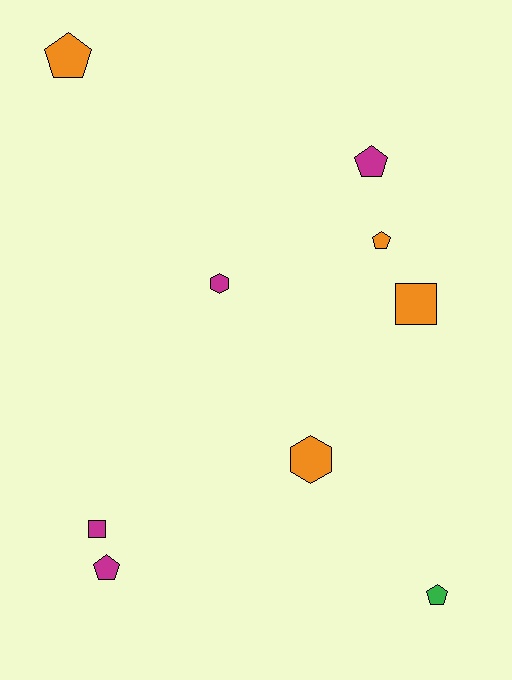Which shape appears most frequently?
Pentagon, with 5 objects.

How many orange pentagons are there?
There are 2 orange pentagons.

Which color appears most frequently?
Orange, with 4 objects.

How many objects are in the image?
There are 9 objects.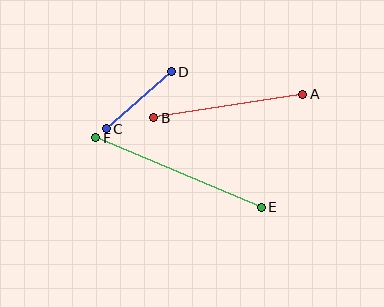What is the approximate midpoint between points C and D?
The midpoint is at approximately (139, 100) pixels.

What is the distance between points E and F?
The distance is approximately 179 pixels.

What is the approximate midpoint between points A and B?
The midpoint is at approximately (228, 106) pixels.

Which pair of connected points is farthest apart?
Points E and F are farthest apart.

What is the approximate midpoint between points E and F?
The midpoint is at approximately (179, 173) pixels.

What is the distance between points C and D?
The distance is approximately 87 pixels.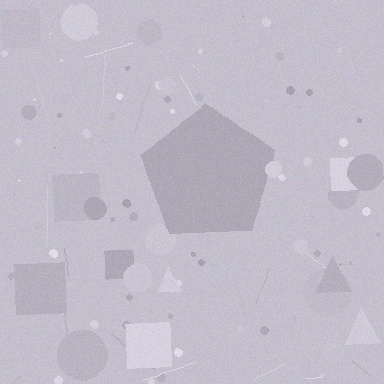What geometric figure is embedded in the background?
A pentagon is embedded in the background.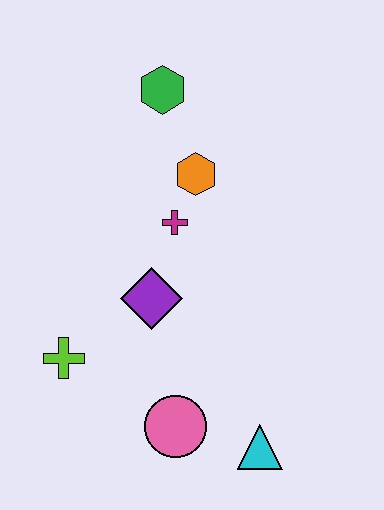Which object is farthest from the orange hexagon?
The cyan triangle is farthest from the orange hexagon.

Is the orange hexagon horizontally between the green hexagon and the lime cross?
No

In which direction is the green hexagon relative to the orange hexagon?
The green hexagon is above the orange hexagon.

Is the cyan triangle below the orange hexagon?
Yes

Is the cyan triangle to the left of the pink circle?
No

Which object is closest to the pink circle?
The cyan triangle is closest to the pink circle.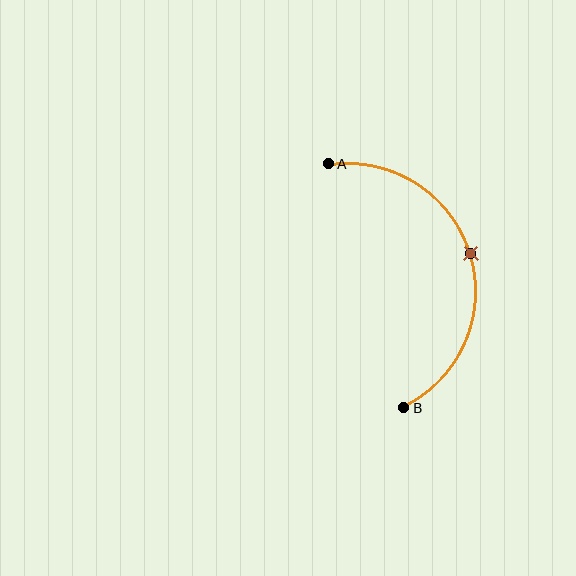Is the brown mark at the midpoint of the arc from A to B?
Yes. The brown mark lies on the arc at equal arc-length from both A and B — it is the arc midpoint.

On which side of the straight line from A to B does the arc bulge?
The arc bulges to the right of the straight line connecting A and B.